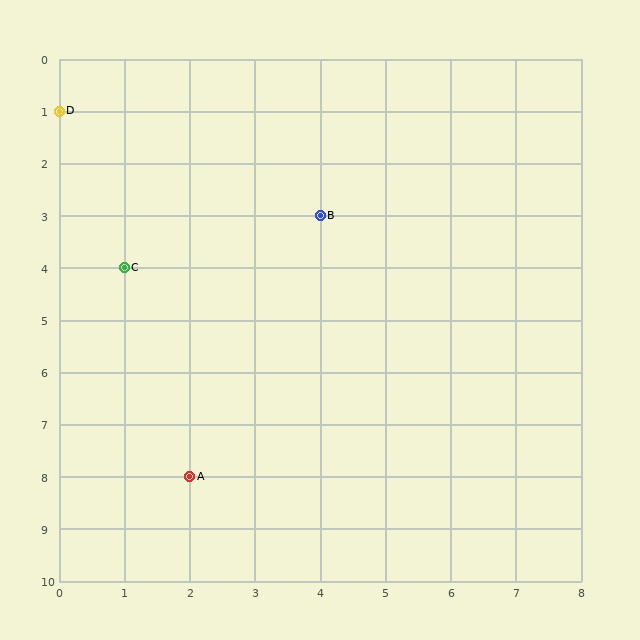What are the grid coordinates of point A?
Point A is at grid coordinates (2, 8).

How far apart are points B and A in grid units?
Points B and A are 2 columns and 5 rows apart (about 5.4 grid units diagonally).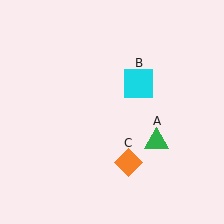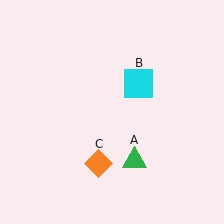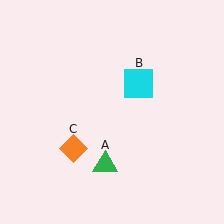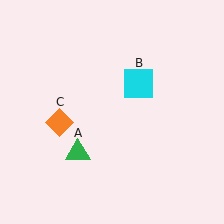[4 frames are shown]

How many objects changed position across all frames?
2 objects changed position: green triangle (object A), orange diamond (object C).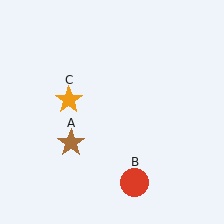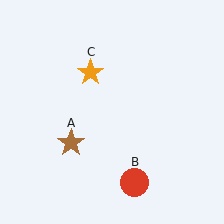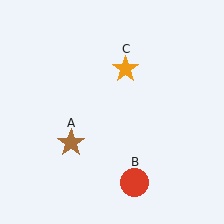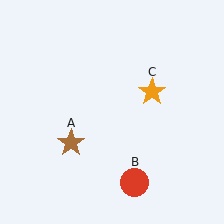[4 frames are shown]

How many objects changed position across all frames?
1 object changed position: orange star (object C).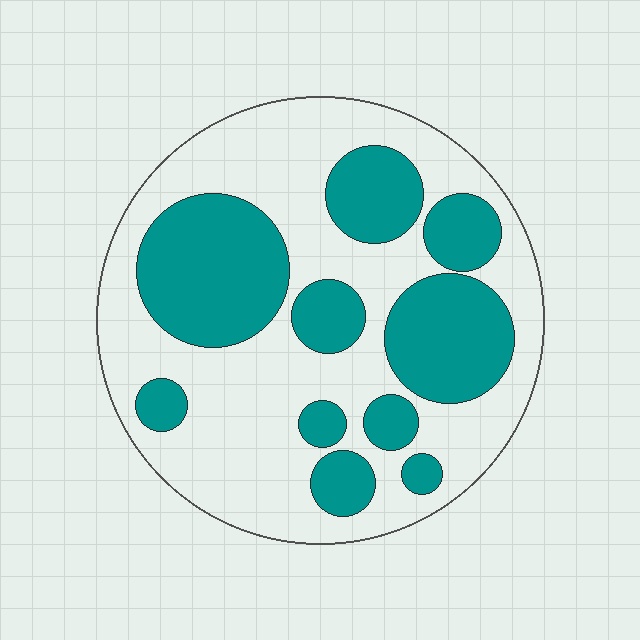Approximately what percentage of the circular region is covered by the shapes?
Approximately 40%.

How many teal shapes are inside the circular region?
10.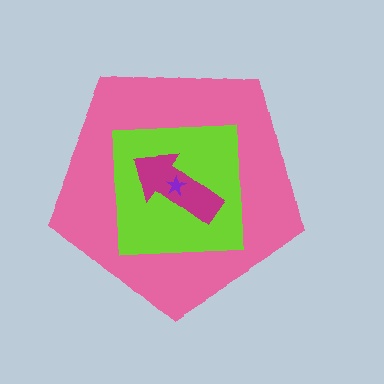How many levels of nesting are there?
4.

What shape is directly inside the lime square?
The magenta arrow.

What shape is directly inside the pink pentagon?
The lime square.